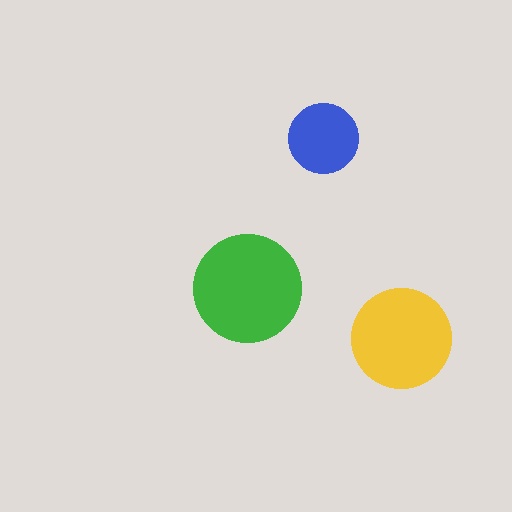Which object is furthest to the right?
The yellow circle is rightmost.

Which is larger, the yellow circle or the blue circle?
The yellow one.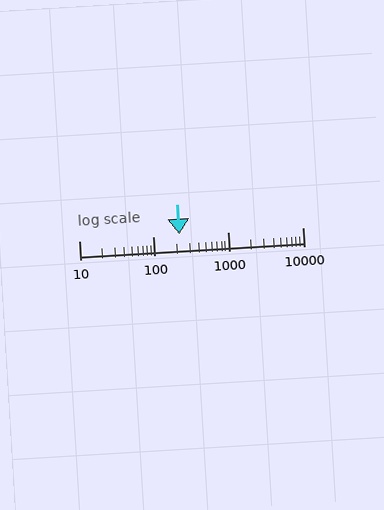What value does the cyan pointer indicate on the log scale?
The pointer indicates approximately 220.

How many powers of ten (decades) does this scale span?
The scale spans 3 decades, from 10 to 10000.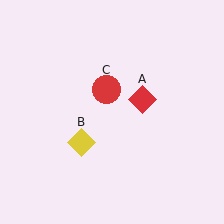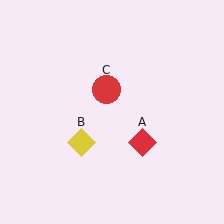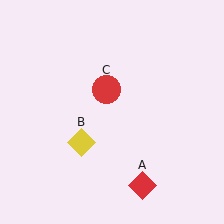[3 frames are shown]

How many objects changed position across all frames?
1 object changed position: red diamond (object A).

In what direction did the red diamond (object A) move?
The red diamond (object A) moved down.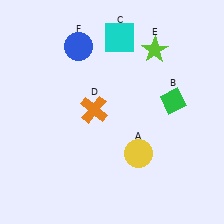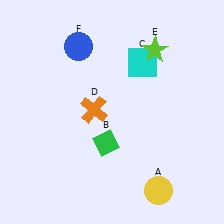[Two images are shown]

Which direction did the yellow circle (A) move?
The yellow circle (A) moved down.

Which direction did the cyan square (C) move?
The cyan square (C) moved down.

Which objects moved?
The objects that moved are: the yellow circle (A), the green diamond (B), the cyan square (C).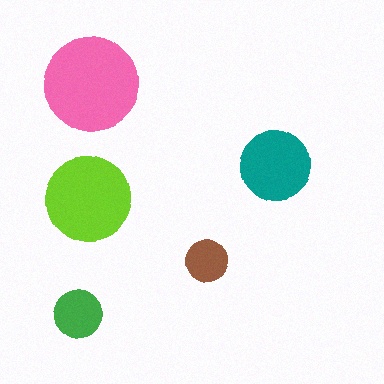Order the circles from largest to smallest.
the pink one, the lime one, the teal one, the green one, the brown one.